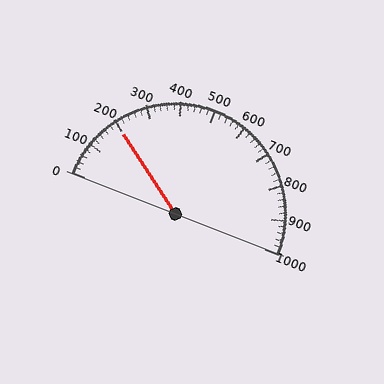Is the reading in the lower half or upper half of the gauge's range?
The reading is in the lower half of the range (0 to 1000).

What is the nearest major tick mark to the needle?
The nearest major tick mark is 200.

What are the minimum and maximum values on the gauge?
The gauge ranges from 0 to 1000.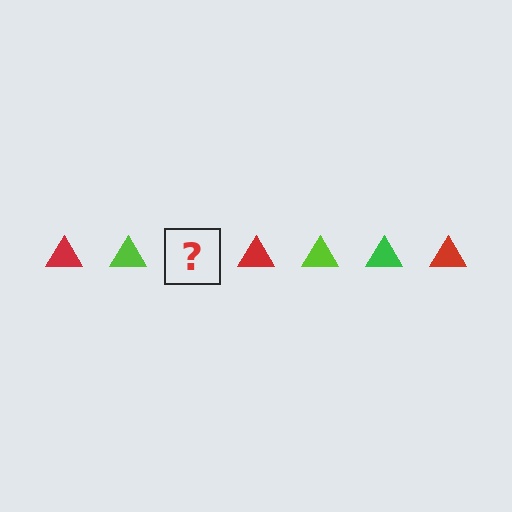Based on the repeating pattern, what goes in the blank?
The blank should be a green triangle.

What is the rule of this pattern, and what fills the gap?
The rule is that the pattern cycles through red, lime, green triangles. The gap should be filled with a green triangle.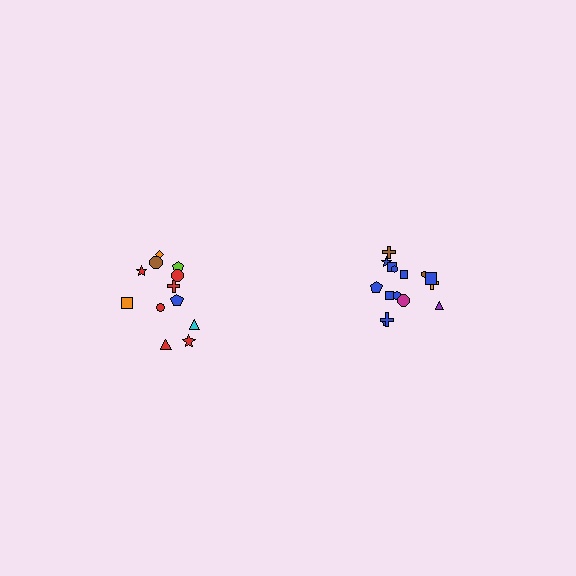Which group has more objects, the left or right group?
The right group.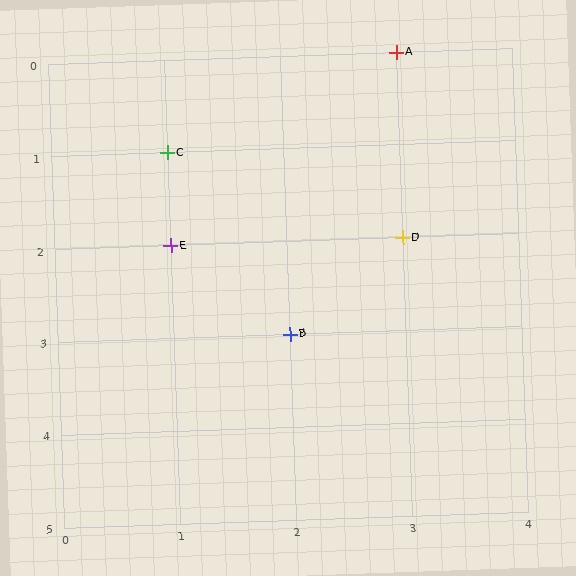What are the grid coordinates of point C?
Point C is at grid coordinates (1, 1).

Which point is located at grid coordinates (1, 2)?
Point E is at (1, 2).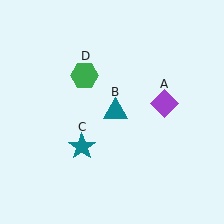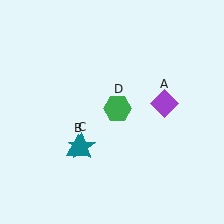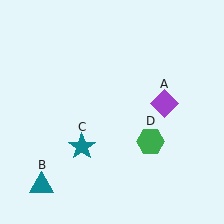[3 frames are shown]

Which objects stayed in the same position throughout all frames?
Purple diamond (object A) and teal star (object C) remained stationary.